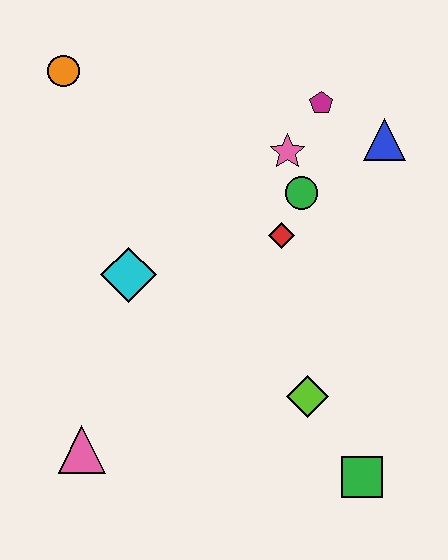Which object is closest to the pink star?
The green circle is closest to the pink star.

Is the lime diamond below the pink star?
Yes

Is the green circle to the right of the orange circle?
Yes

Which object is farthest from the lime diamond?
The orange circle is farthest from the lime diamond.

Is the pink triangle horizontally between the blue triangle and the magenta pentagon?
No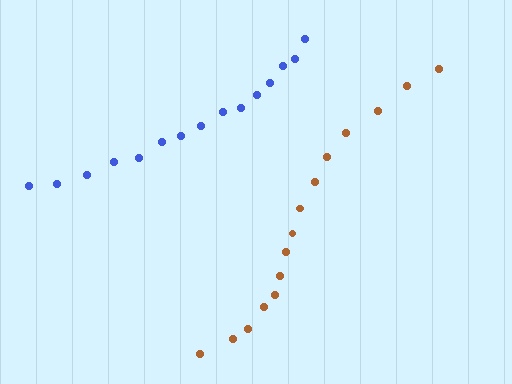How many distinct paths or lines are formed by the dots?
There are 2 distinct paths.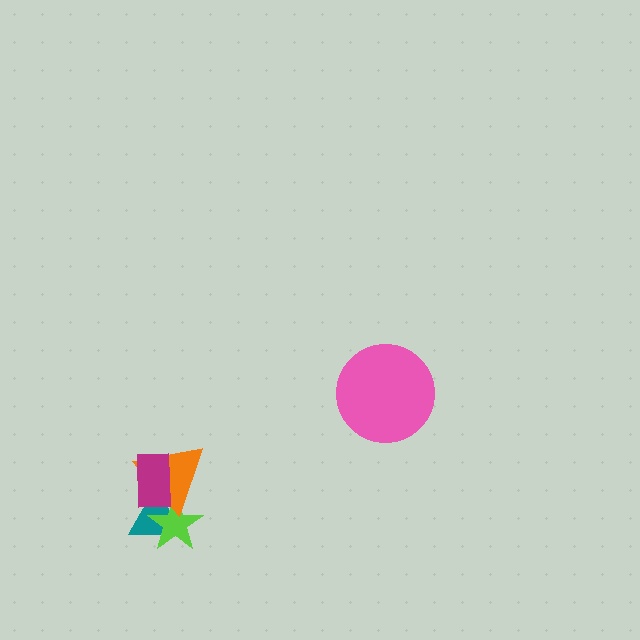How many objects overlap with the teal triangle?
3 objects overlap with the teal triangle.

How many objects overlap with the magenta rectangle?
3 objects overlap with the magenta rectangle.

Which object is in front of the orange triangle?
The magenta rectangle is in front of the orange triangle.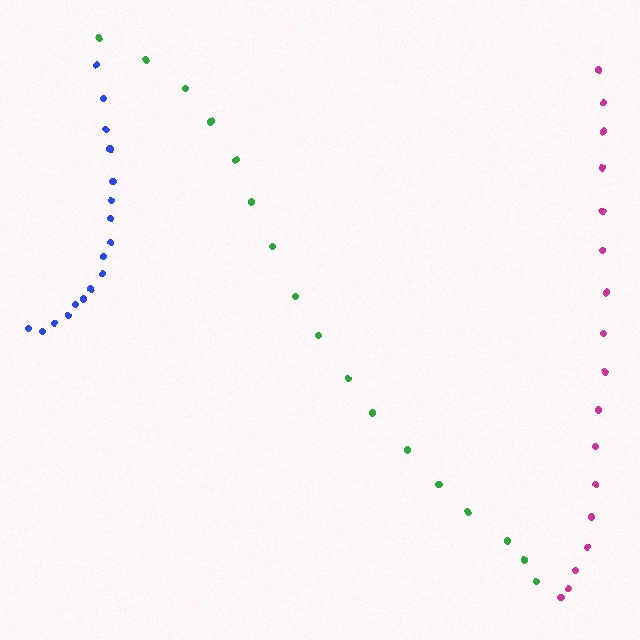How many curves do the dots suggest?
There are 3 distinct paths.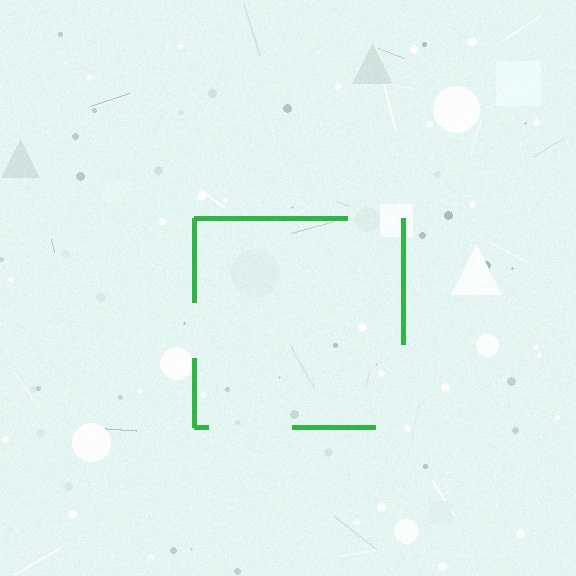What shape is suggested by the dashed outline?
The dashed outline suggests a square.